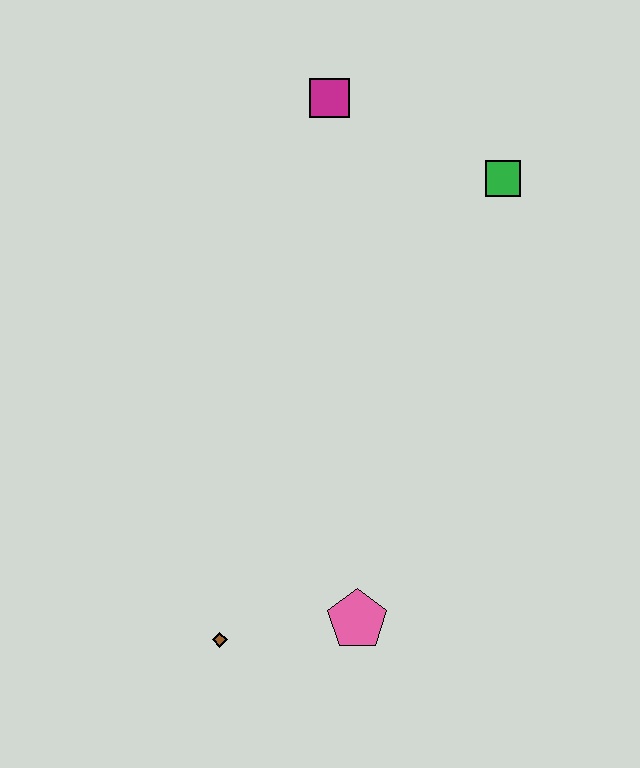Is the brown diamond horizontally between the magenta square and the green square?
No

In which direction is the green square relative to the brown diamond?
The green square is above the brown diamond.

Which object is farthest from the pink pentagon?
The magenta square is farthest from the pink pentagon.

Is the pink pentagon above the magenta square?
No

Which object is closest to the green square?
The magenta square is closest to the green square.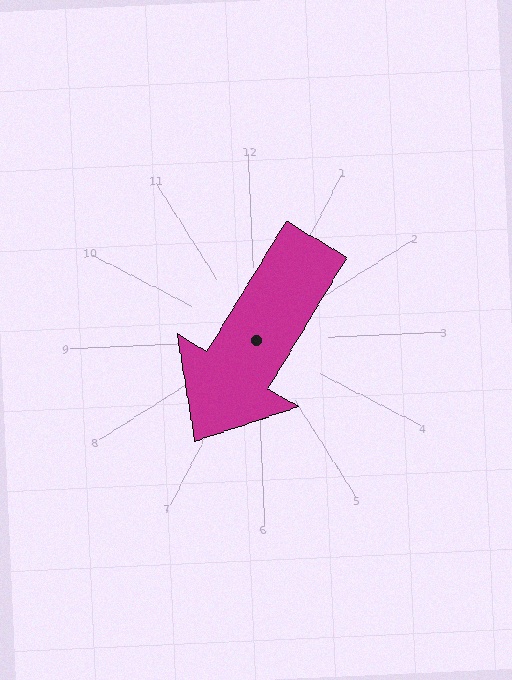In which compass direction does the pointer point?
Southwest.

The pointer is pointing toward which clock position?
Roughly 7 o'clock.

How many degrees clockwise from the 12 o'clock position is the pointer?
Approximately 214 degrees.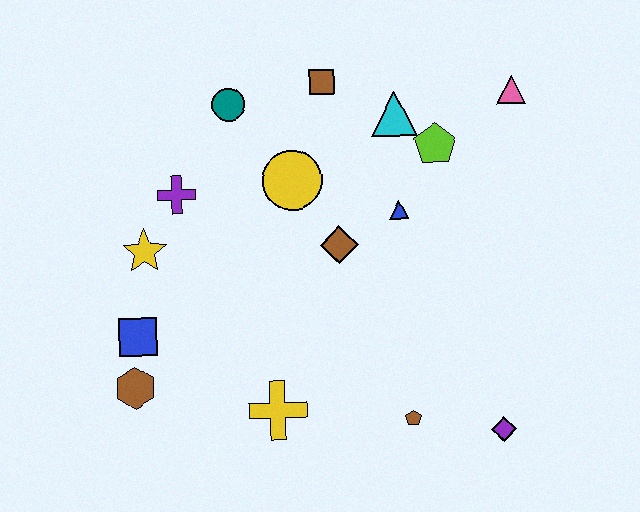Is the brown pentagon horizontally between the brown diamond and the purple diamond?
Yes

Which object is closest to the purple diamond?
The brown pentagon is closest to the purple diamond.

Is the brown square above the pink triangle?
Yes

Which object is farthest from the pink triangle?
The brown hexagon is farthest from the pink triangle.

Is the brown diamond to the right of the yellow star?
Yes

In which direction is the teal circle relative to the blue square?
The teal circle is above the blue square.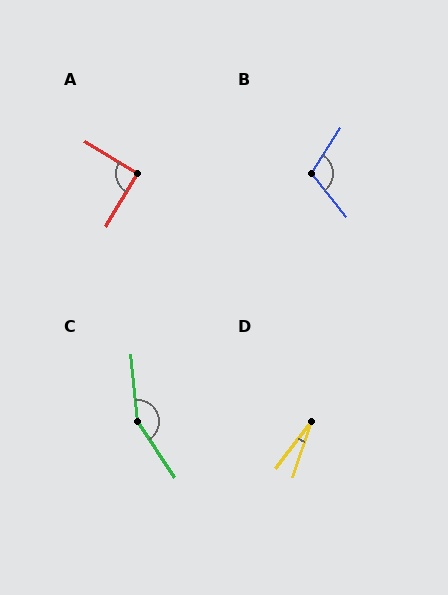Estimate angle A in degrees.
Approximately 91 degrees.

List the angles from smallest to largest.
D (19°), A (91°), B (109°), C (152°).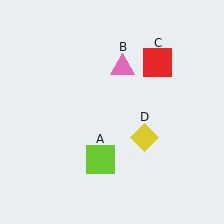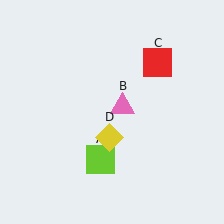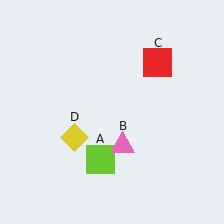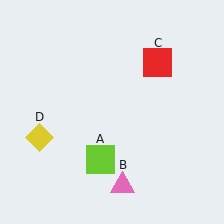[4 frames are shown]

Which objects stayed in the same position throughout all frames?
Lime square (object A) and red square (object C) remained stationary.